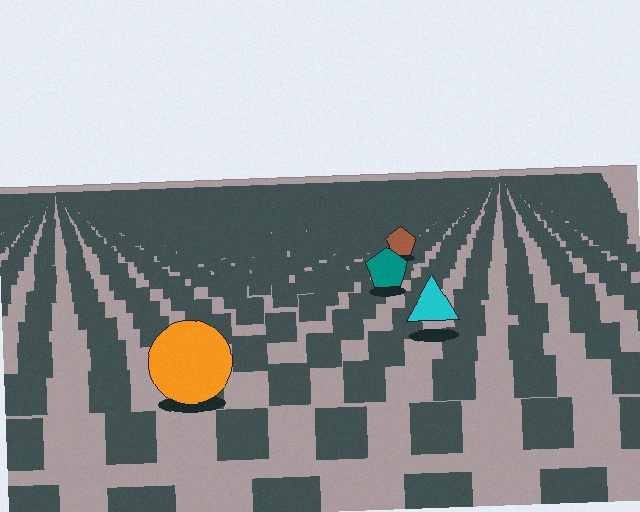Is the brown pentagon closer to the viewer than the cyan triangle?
No. The cyan triangle is closer — you can tell from the texture gradient: the ground texture is coarser near it.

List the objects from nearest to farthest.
From nearest to farthest: the orange circle, the cyan triangle, the teal pentagon, the brown pentagon.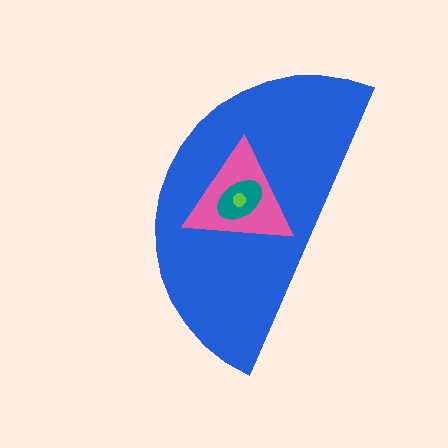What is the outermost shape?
The blue semicircle.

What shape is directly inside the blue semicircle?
The pink triangle.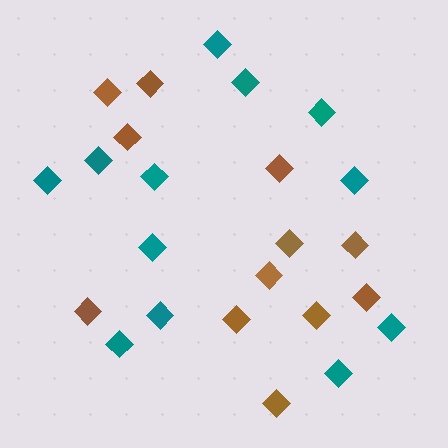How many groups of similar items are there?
There are 2 groups: one group of brown diamonds (12) and one group of teal diamonds (12).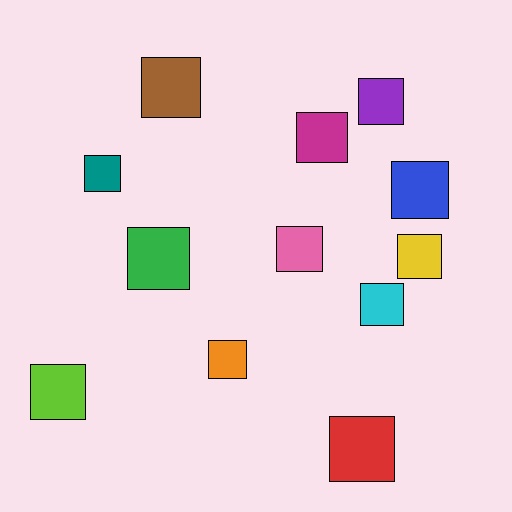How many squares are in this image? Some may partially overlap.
There are 12 squares.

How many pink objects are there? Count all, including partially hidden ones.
There is 1 pink object.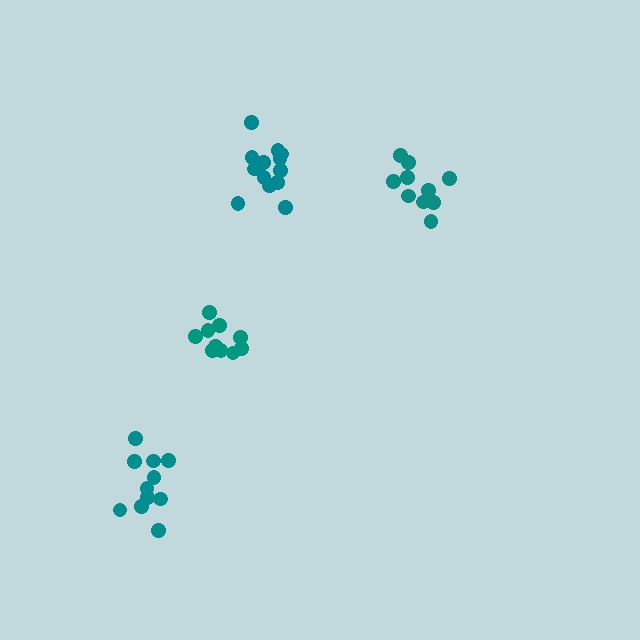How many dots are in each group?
Group 1: 10 dots, Group 2: 11 dots, Group 3: 13 dots, Group 4: 10 dots (44 total).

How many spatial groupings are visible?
There are 4 spatial groupings.